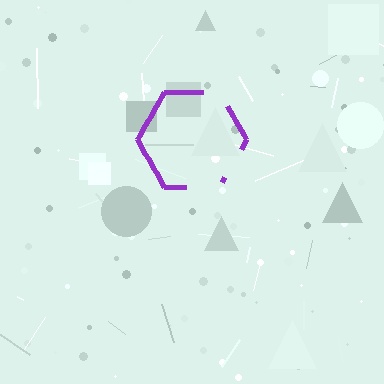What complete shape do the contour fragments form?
The contour fragments form a hexagon.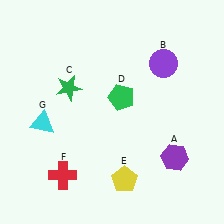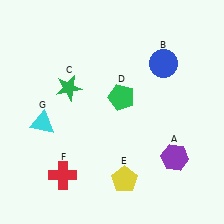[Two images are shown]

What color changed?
The circle (B) changed from purple in Image 1 to blue in Image 2.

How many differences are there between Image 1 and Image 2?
There is 1 difference between the two images.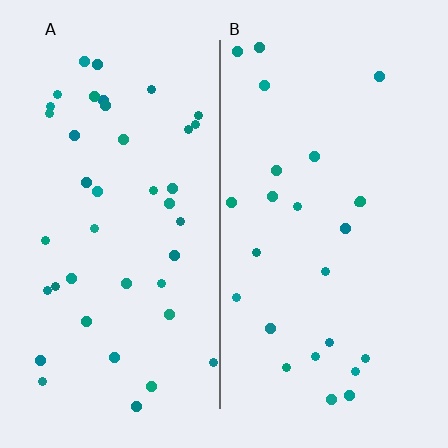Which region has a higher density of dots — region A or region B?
A (the left).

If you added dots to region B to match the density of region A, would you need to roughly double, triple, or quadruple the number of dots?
Approximately double.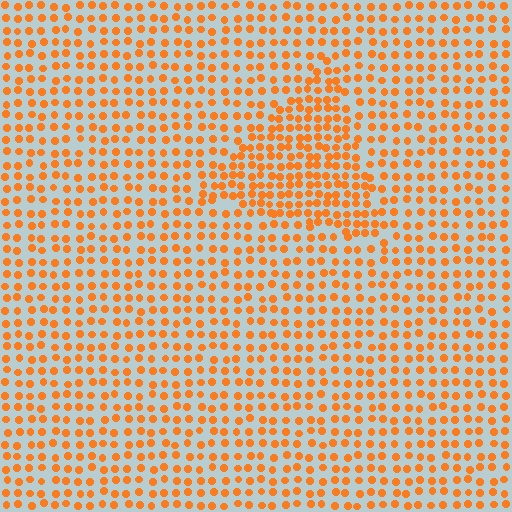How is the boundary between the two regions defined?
The boundary is defined by a change in element density (approximately 1.6x ratio). All elements are the same color, size, and shape.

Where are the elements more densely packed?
The elements are more densely packed inside the triangle boundary.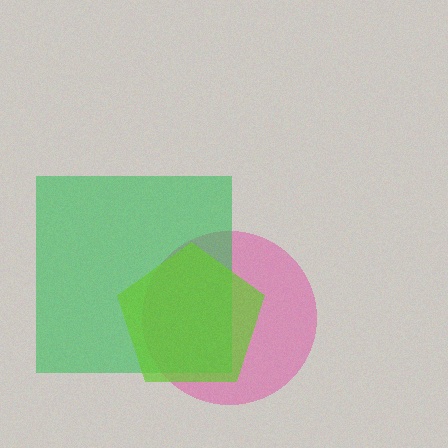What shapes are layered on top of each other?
The layered shapes are: a pink circle, a green square, a lime pentagon.